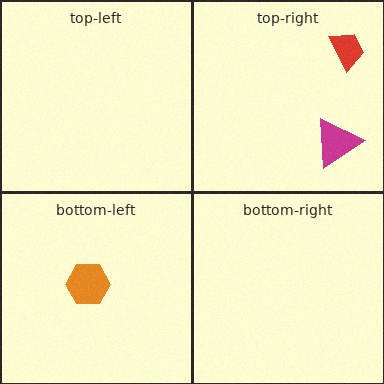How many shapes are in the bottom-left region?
1.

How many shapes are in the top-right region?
2.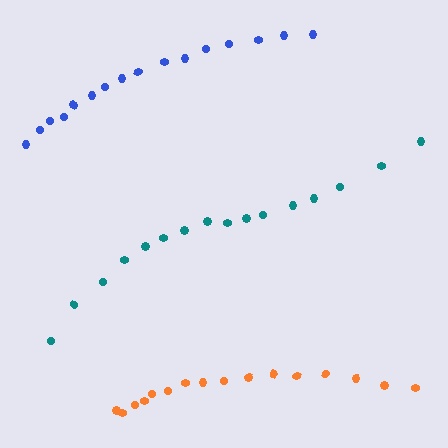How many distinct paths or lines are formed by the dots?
There are 3 distinct paths.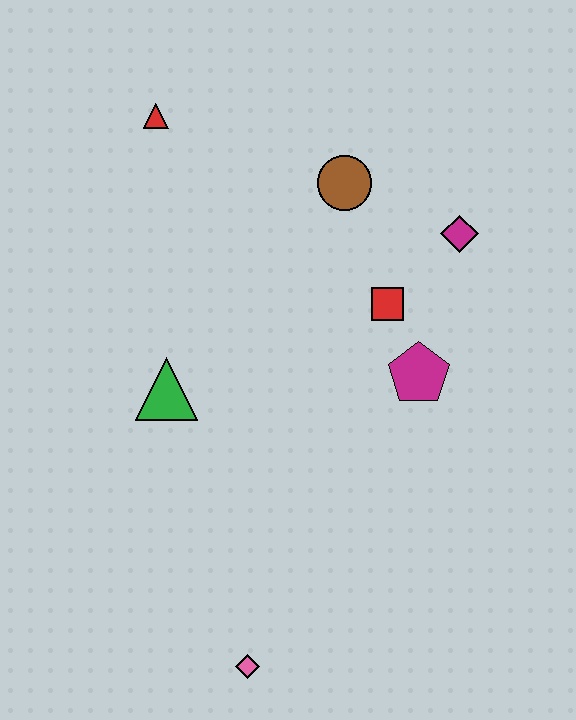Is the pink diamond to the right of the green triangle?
Yes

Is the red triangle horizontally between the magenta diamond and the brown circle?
No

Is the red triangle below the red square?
No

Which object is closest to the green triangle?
The red square is closest to the green triangle.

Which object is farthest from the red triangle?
The pink diamond is farthest from the red triangle.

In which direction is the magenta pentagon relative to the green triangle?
The magenta pentagon is to the right of the green triangle.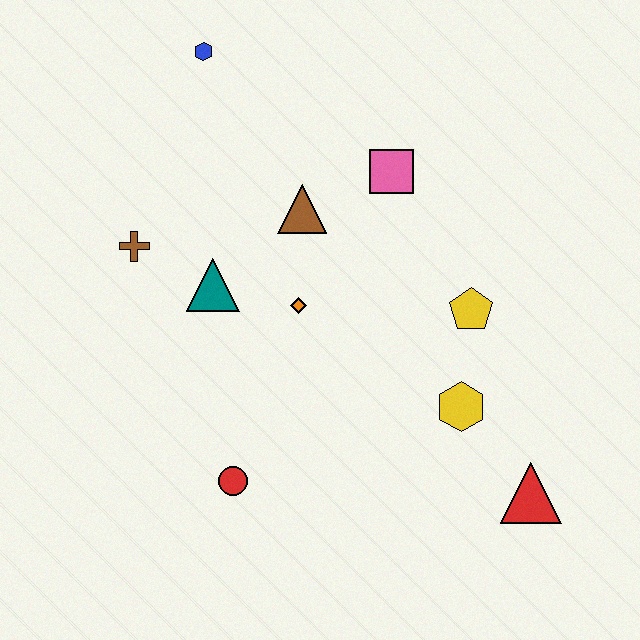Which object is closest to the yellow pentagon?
The yellow hexagon is closest to the yellow pentagon.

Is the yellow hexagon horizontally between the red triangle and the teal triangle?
Yes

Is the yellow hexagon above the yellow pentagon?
No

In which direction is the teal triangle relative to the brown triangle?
The teal triangle is to the left of the brown triangle.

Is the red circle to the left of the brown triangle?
Yes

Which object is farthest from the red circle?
The blue hexagon is farthest from the red circle.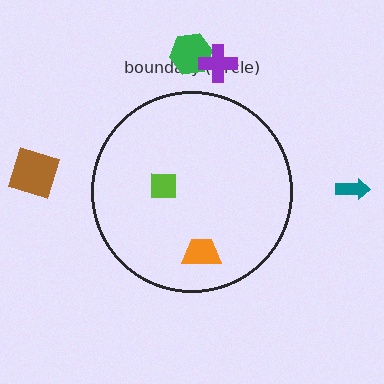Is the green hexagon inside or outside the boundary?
Outside.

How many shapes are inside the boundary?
2 inside, 4 outside.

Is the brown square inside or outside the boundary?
Outside.